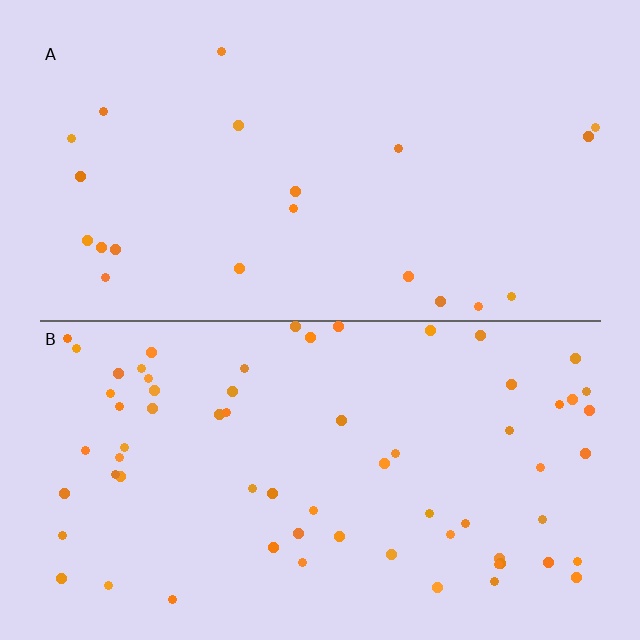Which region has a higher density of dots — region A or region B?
B (the bottom).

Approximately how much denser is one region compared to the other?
Approximately 3.2× — region B over region A.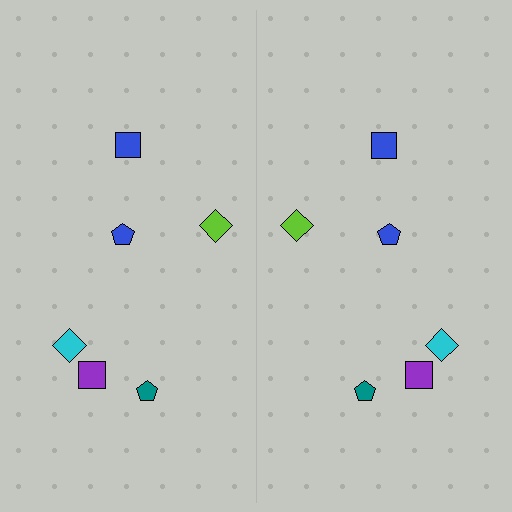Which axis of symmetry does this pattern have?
The pattern has a vertical axis of symmetry running through the center of the image.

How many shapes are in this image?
There are 12 shapes in this image.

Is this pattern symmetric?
Yes, this pattern has bilateral (reflection) symmetry.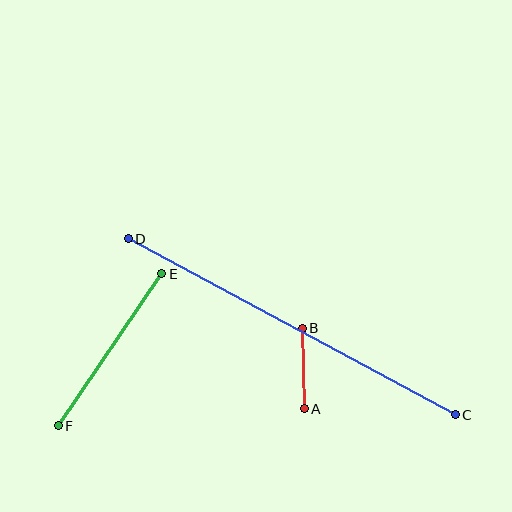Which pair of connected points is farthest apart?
Points C and D are farthest apart.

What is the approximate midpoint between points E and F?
The midpoint is at approximately (110, 350) pixels.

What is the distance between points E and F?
The distance is approximately 184 pixels.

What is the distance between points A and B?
The distance is approximately 81 pixels.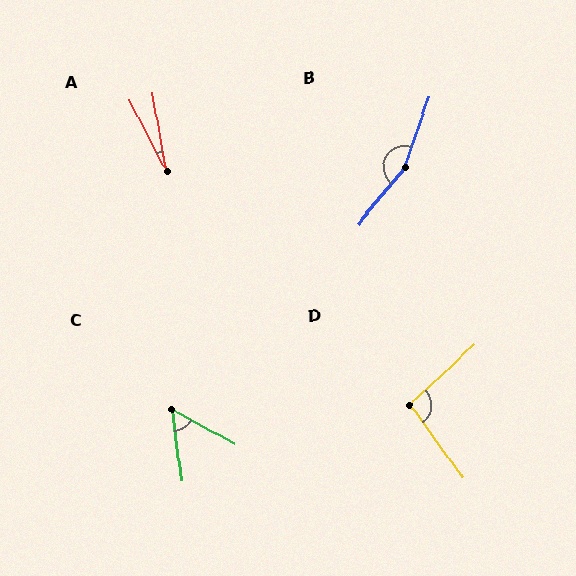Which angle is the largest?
B, at approximately 160 degrees.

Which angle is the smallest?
A, at approximately 17 degrees.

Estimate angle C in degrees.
Approximately 54 degrees.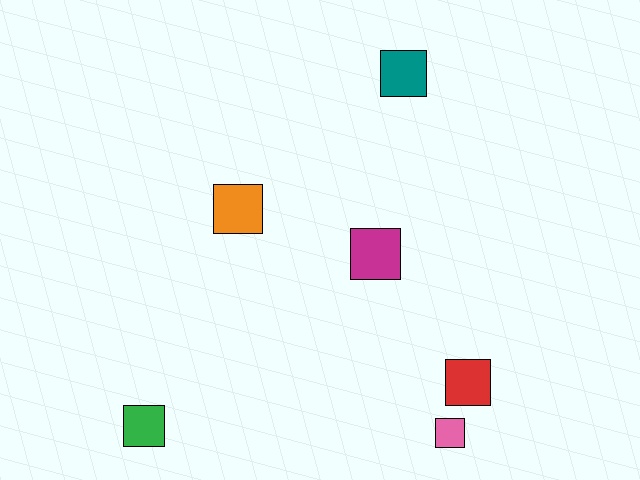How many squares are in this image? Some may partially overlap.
There are 6 squares.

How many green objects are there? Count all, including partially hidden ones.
There is 1 green object.